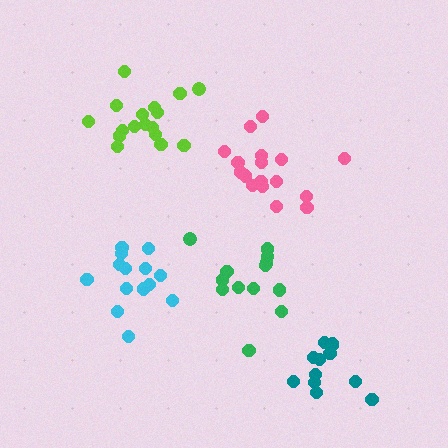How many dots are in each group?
Group 1: 17 dots, Group 2: 14 dots, Group 3: 17 dots, Group 4: 12 dots, Group 5: 13 dots (73 total).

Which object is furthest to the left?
The cyan cluster is leftmost.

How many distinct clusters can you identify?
There are 5 distinct clusters.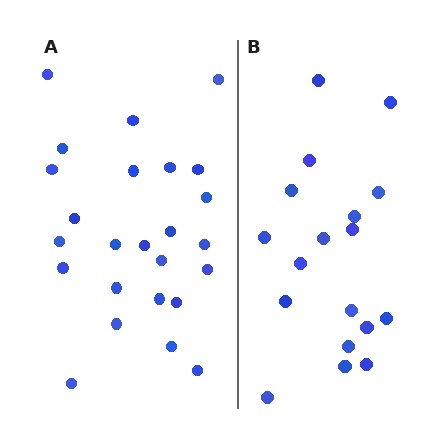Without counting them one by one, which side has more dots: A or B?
Region A (the left region) has more dots.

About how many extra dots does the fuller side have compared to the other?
Region A has roughly 8 or so more dots than region B.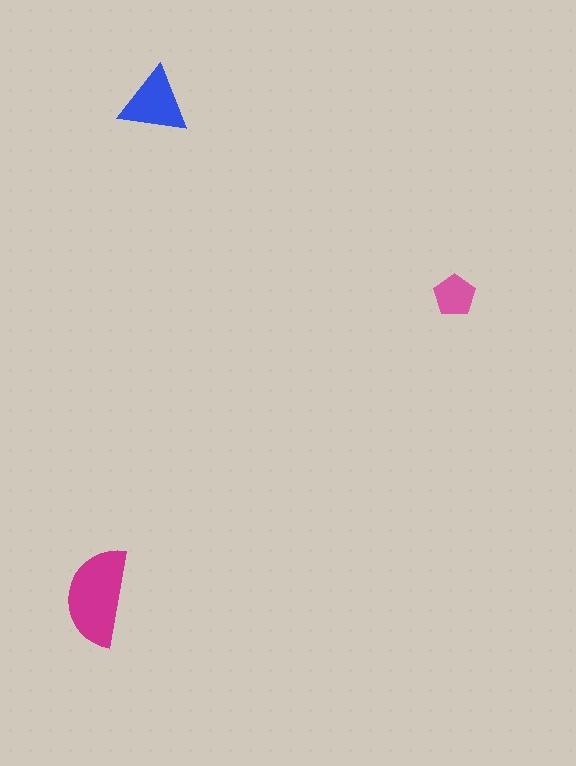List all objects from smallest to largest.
The pink pentagon, the blue triangle, the magenta semicircle.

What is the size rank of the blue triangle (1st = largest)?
2nd.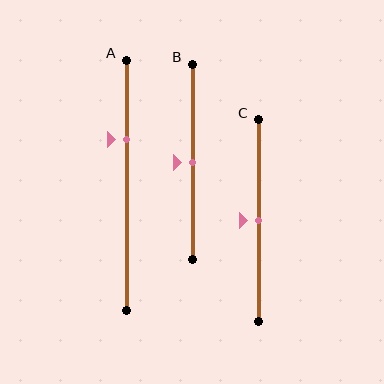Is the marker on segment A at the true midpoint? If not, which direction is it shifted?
No, the marker on segment A is shifted upward by about 18% of the segment length.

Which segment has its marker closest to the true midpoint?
Segment B has its marker closest to the true midpoint.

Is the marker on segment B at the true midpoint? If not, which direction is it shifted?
Yes, the marker on segment B is at the true midpoint.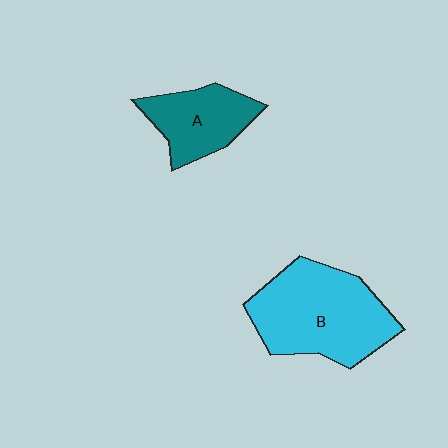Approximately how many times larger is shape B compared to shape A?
Approximately 1.8 times.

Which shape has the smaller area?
Shape A (teal).